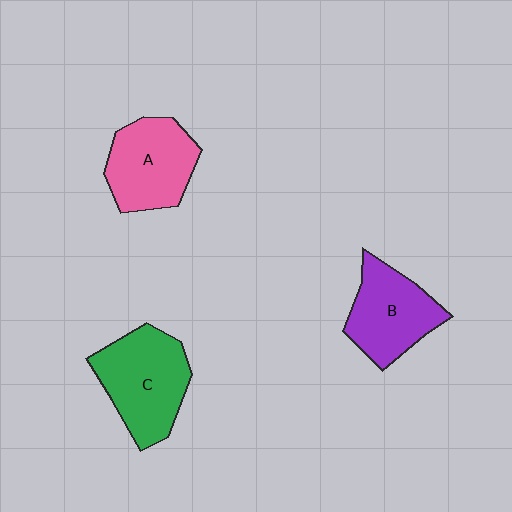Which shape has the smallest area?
Shape B (purple).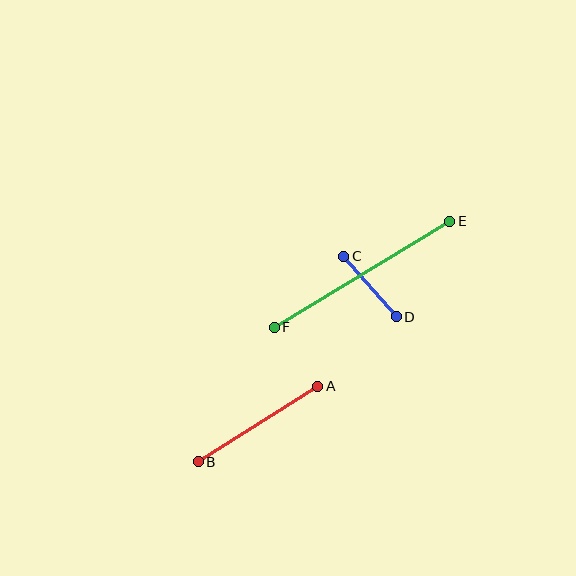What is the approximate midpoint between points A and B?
The midpoint is at approximately (258, 424) pixels.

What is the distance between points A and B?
The distance is approximately 141 pixels.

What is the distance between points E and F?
The distance is approximately 205 pixels.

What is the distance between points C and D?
The distance is approximately 80 pixels.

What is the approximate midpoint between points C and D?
The midpoint is at approximately (370, 286) pixels.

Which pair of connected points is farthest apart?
Points E and F are farthest apart.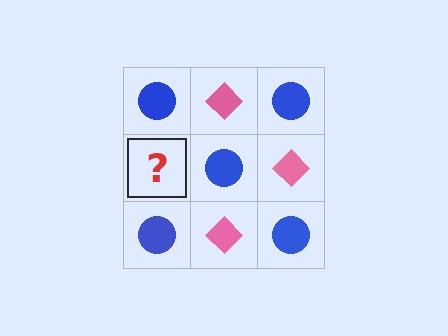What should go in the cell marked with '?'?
The missing cell should contain a pink diamond.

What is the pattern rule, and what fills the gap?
The rule is that it alternates blue circle and pink diamond in a checkerboard pattern. The gap should be filled with a pink diamond.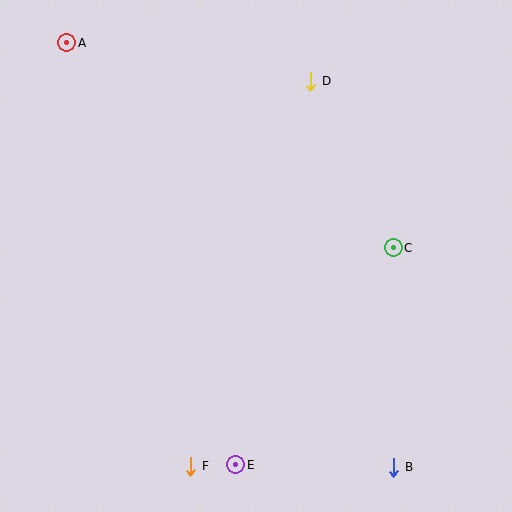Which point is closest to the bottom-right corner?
Point B is closest to the bottom-right corner.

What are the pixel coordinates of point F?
Point F is at (191, 466).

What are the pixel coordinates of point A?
Point A is at (67, 43).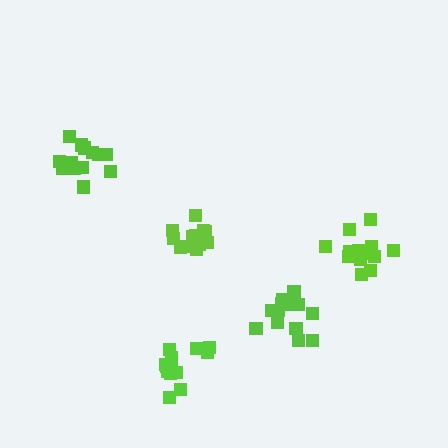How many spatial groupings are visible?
There are 5 spatial groupings.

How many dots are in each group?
Group 1: 14 dots, Group 2: 16 dots, Group 3: 13 dots, Group 4: 13 dots, Group 5: 13 dots (69 total).